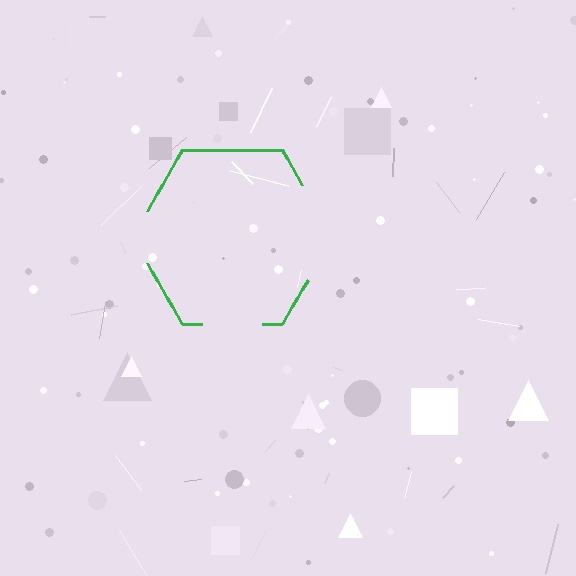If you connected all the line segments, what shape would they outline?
They would outline a hexagon.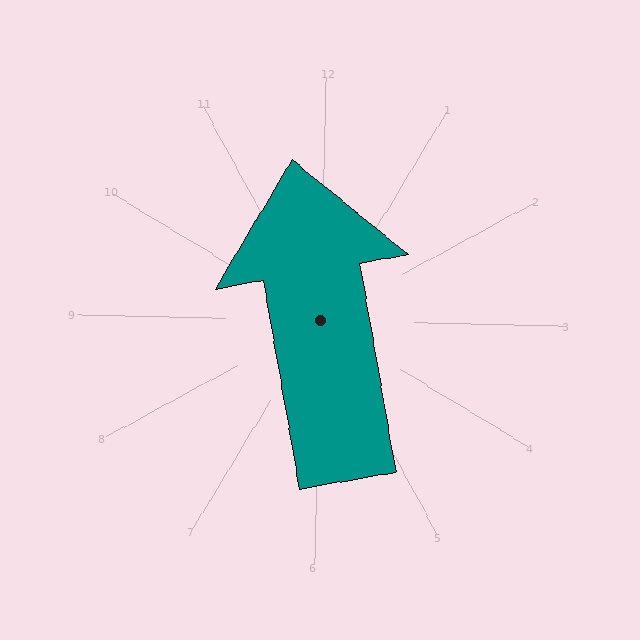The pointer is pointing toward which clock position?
Roughly 12 o'clock.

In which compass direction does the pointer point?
North.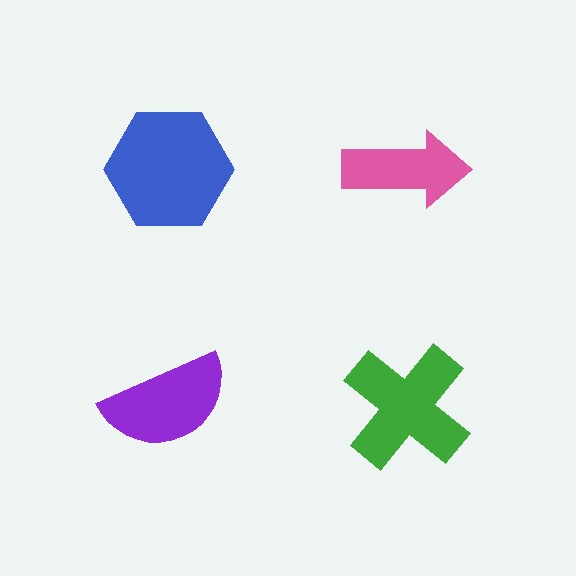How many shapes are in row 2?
2 shapes.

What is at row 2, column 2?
A green cross.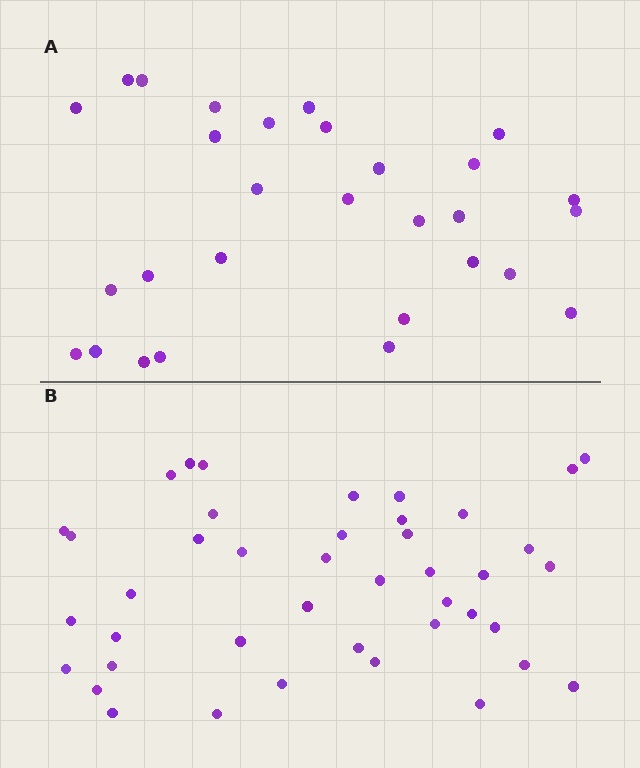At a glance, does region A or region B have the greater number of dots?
Region B (the bottom region) has more dots.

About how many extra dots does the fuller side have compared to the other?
Region B has approximately 15 more dots than region A.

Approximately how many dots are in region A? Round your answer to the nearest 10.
About 30 dots. (The exact count is 29, which rounds to 30.)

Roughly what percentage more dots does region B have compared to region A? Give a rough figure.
About 45% more.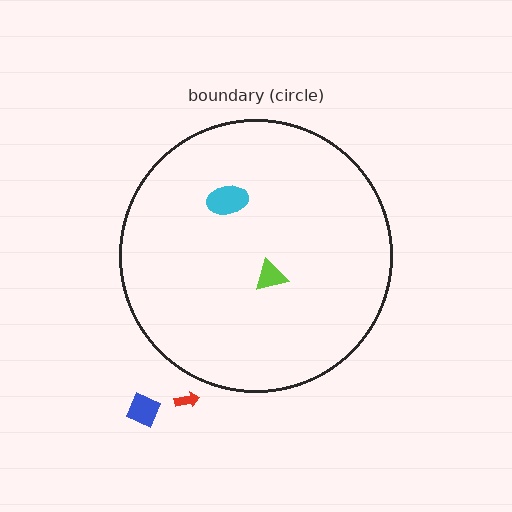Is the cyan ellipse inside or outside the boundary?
Inside.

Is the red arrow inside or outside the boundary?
Outside.